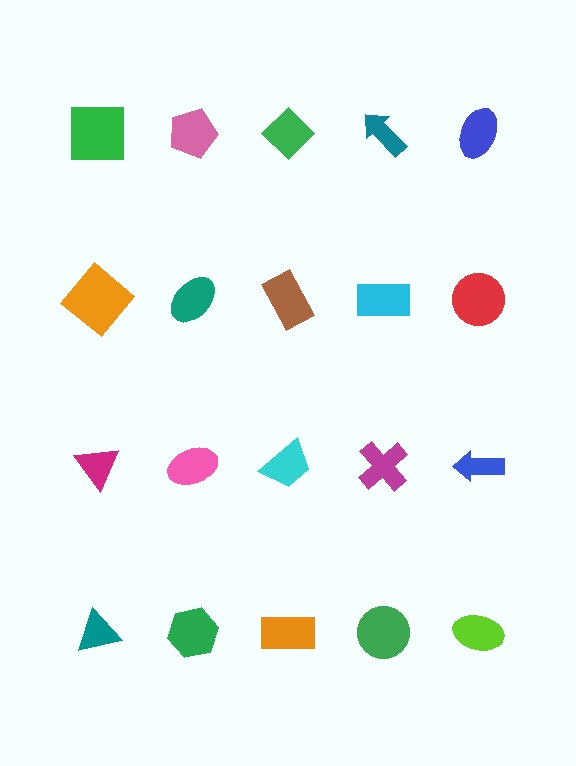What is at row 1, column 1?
A green square.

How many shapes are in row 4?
5 shapes.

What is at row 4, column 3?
An orange rectangle.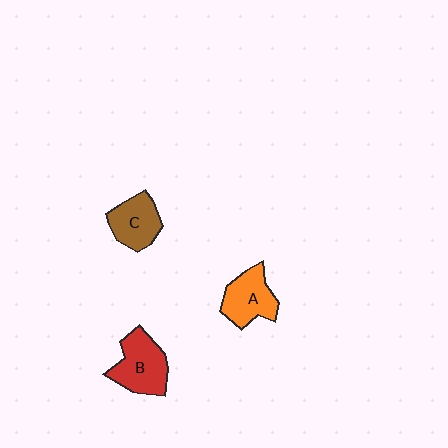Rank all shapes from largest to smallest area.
From largest to smallest: B (red), A (orange), C (brown).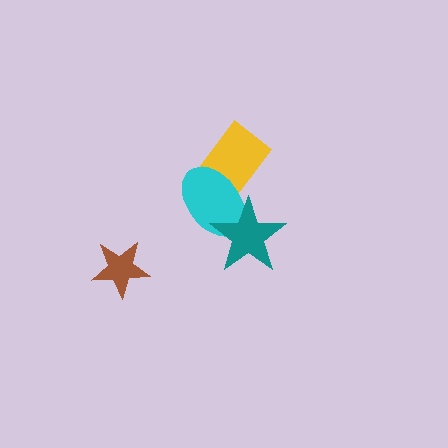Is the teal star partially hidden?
No, no other shape covers it.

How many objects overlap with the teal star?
1 object overlaps with the teal star.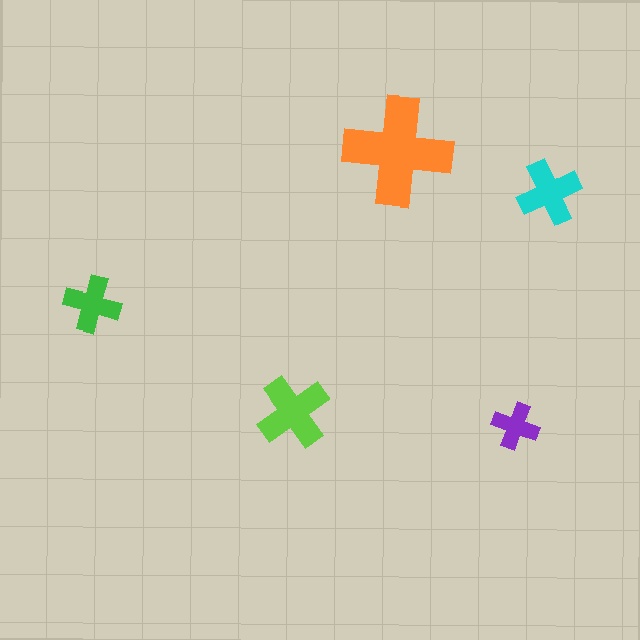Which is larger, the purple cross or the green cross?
The green one.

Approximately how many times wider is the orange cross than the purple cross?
About 2.5 times wider.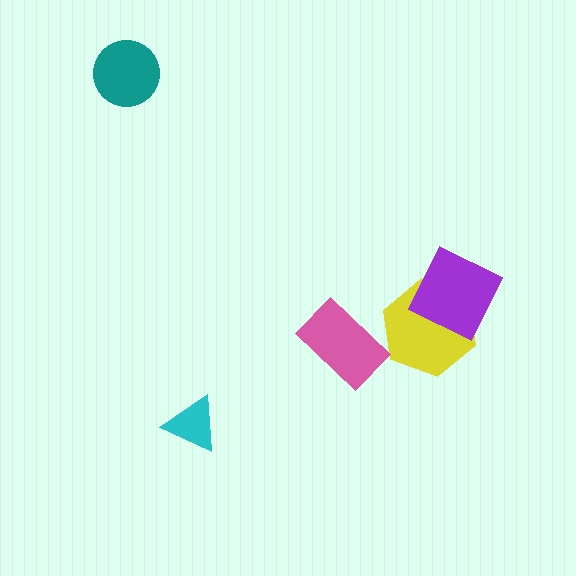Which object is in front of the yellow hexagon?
The purple diamond is in front of the yellow hexagon.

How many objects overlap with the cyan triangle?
0 objects overlap with the cyan triangle.